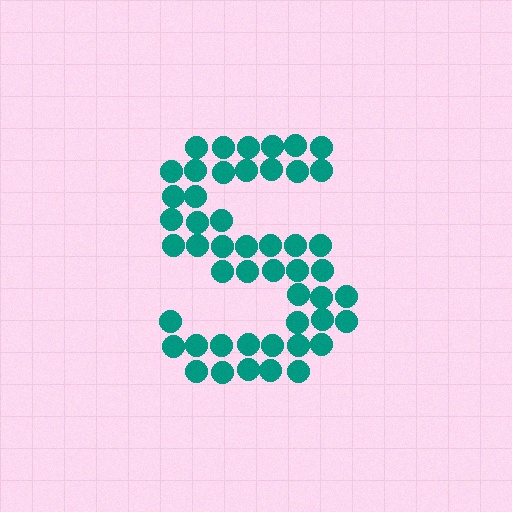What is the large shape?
The large shape is the letter S.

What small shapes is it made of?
It is made of small circles.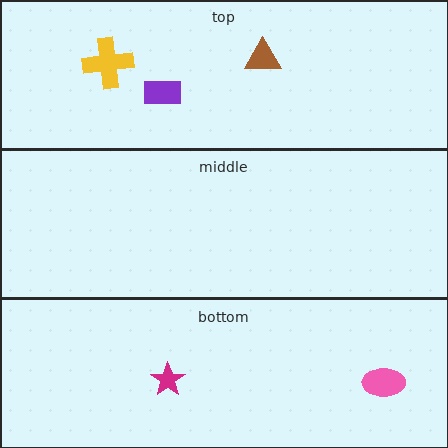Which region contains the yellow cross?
The top region.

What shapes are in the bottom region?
The magenta star, the pink ellipse.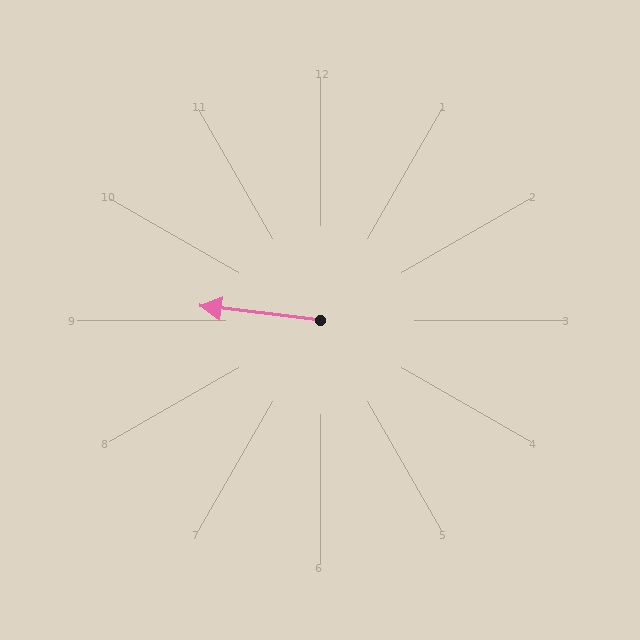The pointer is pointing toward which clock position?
Roughly 9 o'clock.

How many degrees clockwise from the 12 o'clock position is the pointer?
Approximately 277 degrees.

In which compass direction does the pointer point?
West.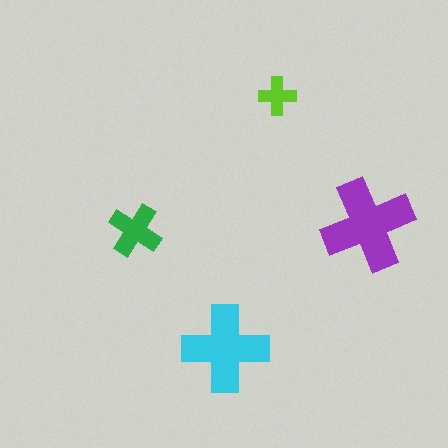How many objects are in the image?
There are 4 objects in the image.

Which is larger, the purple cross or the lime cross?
The purple one.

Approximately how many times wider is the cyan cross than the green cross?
About 1.5 times wider.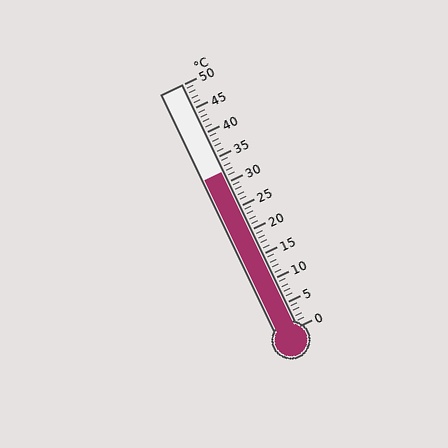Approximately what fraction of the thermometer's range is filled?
The thermometer is filled to approximately 65% of its range.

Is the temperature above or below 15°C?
The temperature is above 15°C.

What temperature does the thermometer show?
The thermometer shows approximately 32°C.